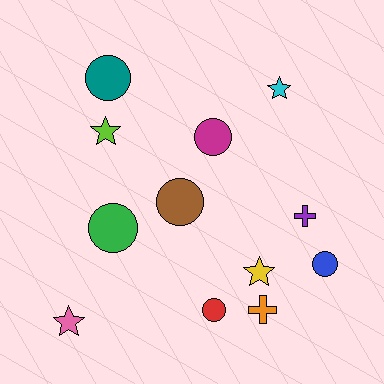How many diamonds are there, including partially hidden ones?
There are no diamonds.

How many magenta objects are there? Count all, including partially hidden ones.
There is 1 magenta object.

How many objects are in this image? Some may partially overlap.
There are 12 objects.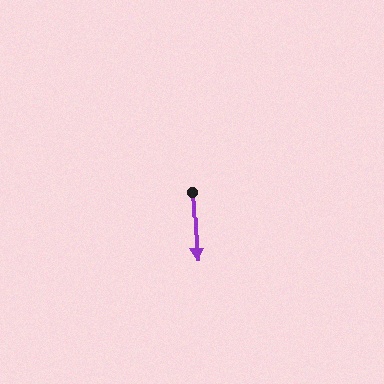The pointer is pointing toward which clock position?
Roughly 6 o'clock.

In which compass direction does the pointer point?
South.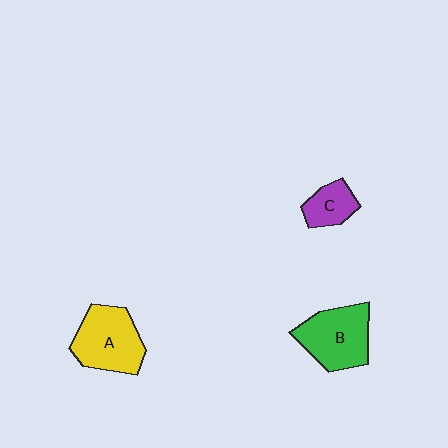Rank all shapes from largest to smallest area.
From largest to smallest: A (yellow), B (green), C (purple).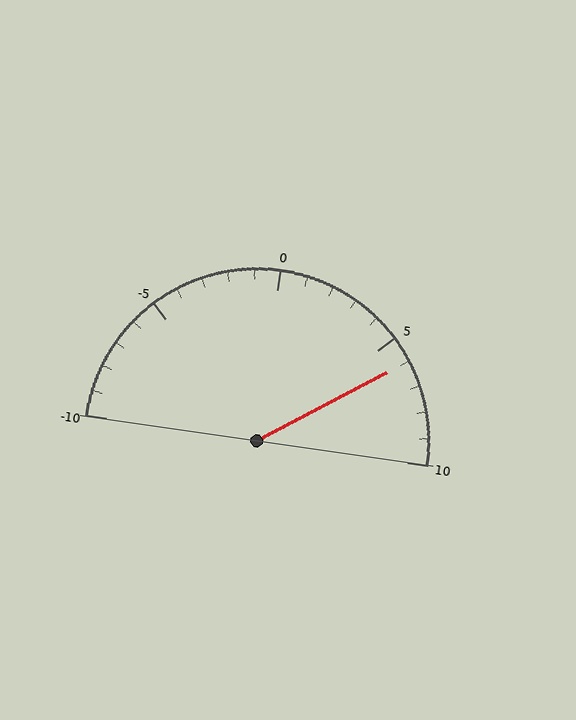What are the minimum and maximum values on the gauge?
The gauge ranges from -10 to 10.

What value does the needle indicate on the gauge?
The needle indicates approximately 6.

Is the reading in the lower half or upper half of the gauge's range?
The reading is in the upper half of the range (-10 to 10).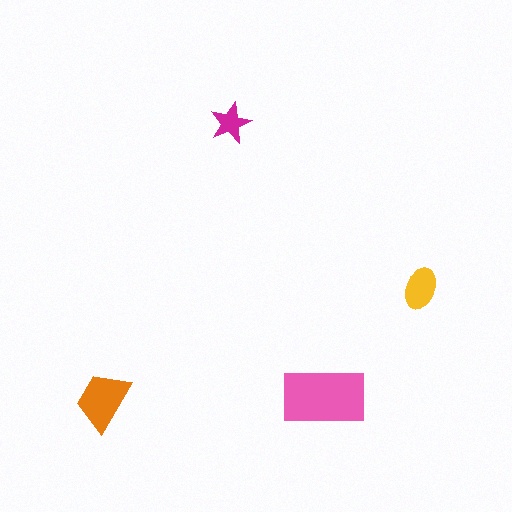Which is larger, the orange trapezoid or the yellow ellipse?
The orange trapezoid.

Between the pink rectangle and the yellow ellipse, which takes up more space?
The pink rectangle.